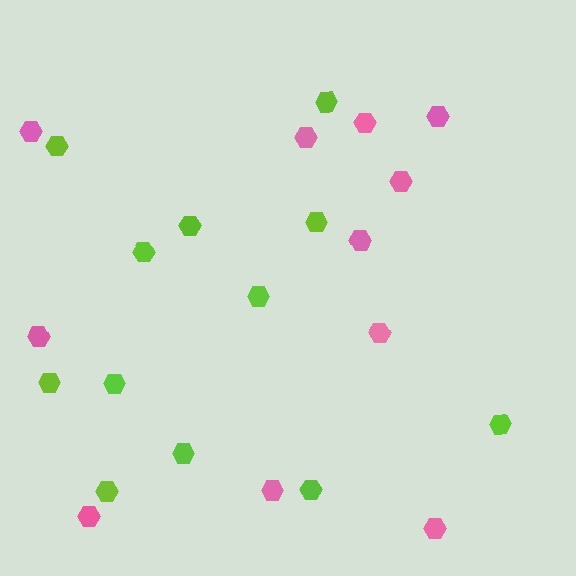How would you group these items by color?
There are 2 groups: one group of pink hexagons (11) and one group of lime hexagons (12).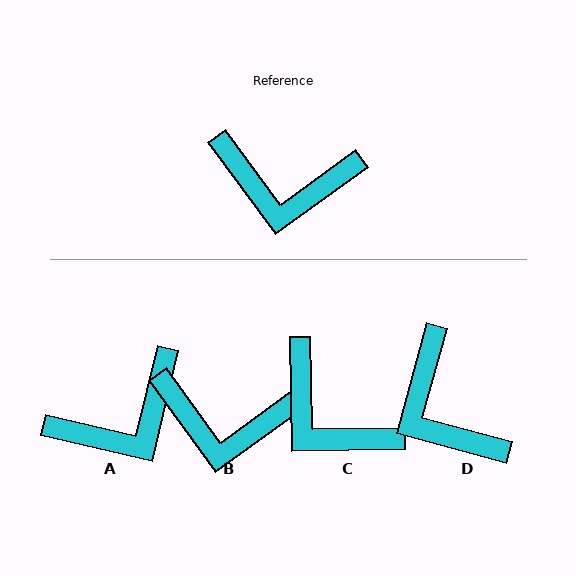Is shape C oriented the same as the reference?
No, it is off by about 35 degrees.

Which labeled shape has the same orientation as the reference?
B.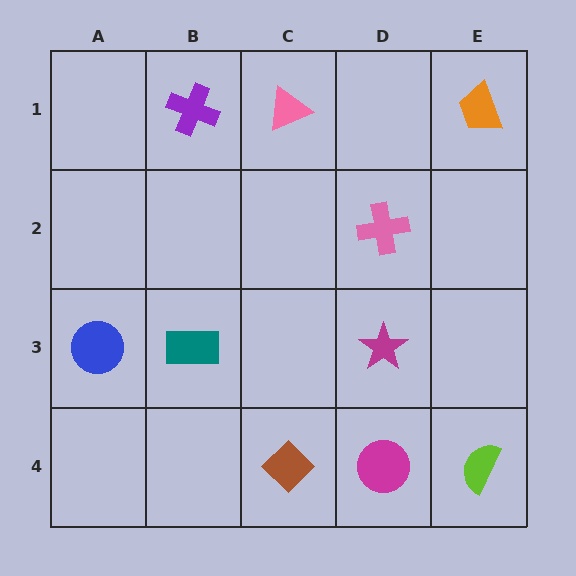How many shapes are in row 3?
3 shapes.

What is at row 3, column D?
A magenta star.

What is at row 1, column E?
An orange trapezoid.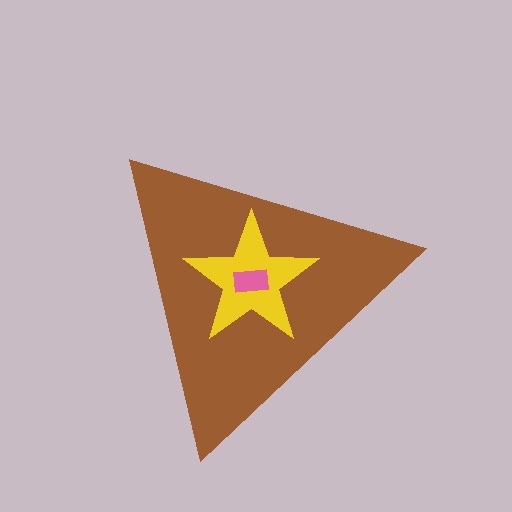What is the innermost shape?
The pink rectangle.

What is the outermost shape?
The brown triangle.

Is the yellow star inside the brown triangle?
Yes.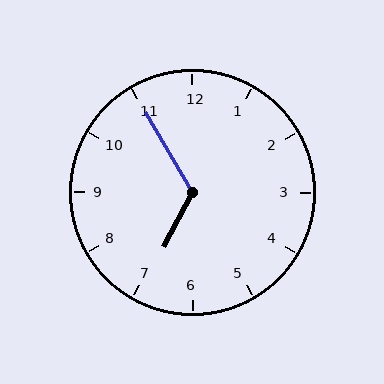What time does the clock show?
6:55.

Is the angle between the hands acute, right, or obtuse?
It is obtuse.